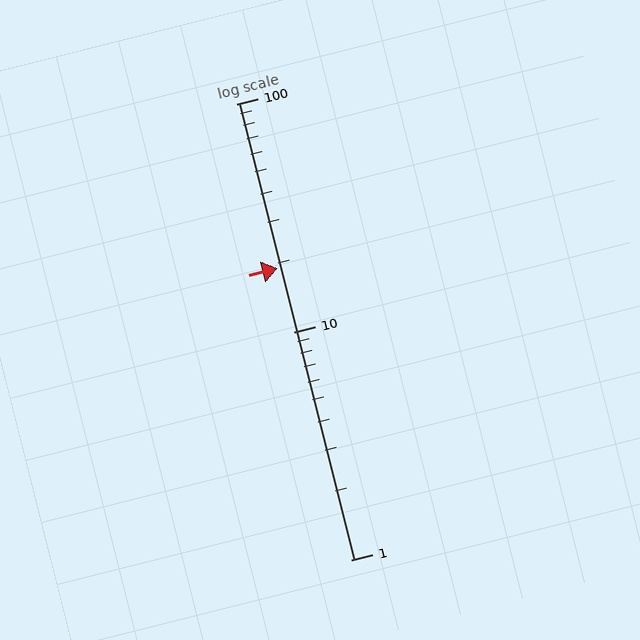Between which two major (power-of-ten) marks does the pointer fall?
The pointer is between 10 and 100.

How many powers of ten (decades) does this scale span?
The scale spans 2 decades, from 1 to 100.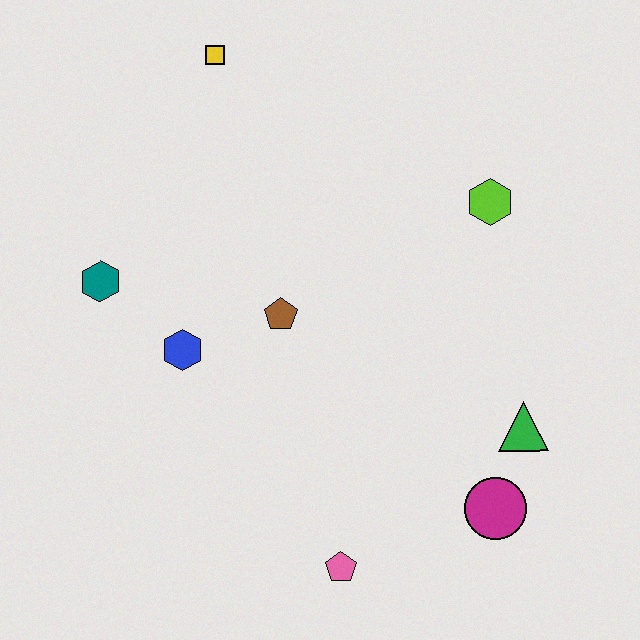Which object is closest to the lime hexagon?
The green triangle is closest to the lime hexagon.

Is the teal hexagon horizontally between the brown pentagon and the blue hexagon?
No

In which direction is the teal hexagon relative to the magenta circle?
The teal hexagon is to the left of the magenta circle.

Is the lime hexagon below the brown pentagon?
No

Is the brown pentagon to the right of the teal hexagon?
Yes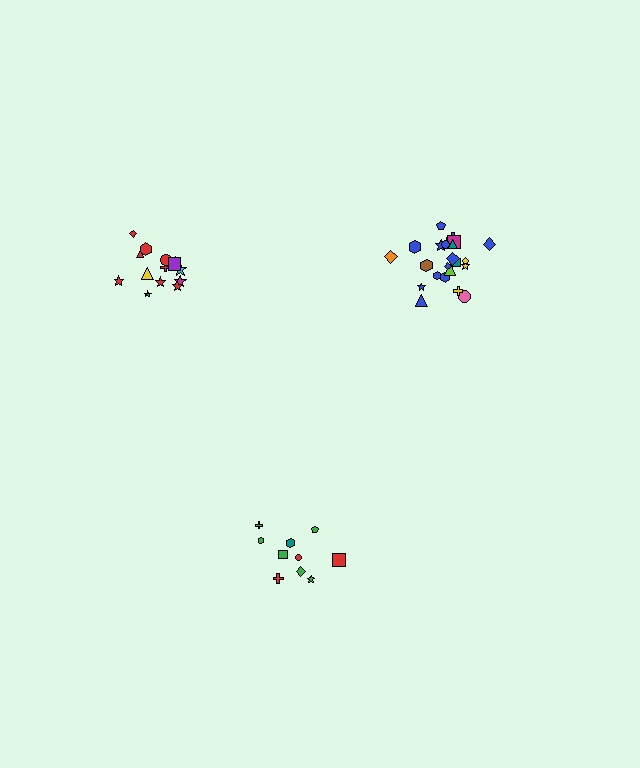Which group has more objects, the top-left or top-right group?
The top-right group.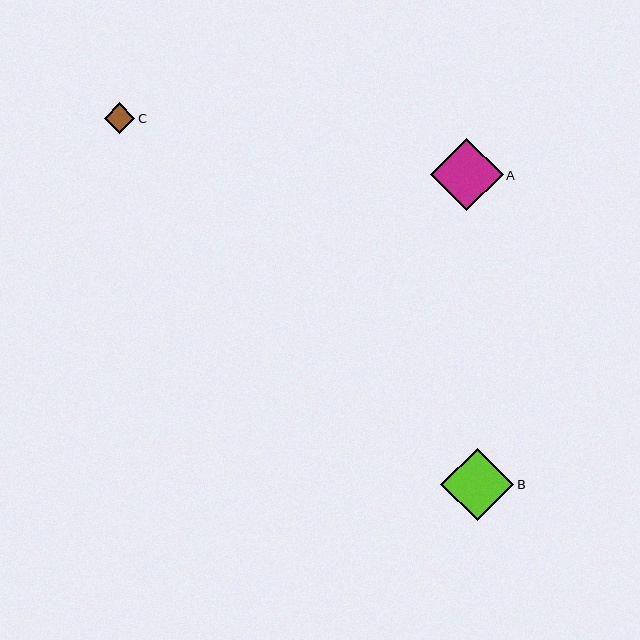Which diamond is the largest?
Diamond B is the largest with a size of approximately 73 pixels.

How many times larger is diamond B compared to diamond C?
Diamond B is approximately 2.4 times the size of diamond C.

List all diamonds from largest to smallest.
From largest to smallest: B, A, C.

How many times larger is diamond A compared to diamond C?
Diamond A is approximately 2.4 times the size of diamond C.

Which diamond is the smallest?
Diamond C is the smallest with a size of approximately 30 pixels.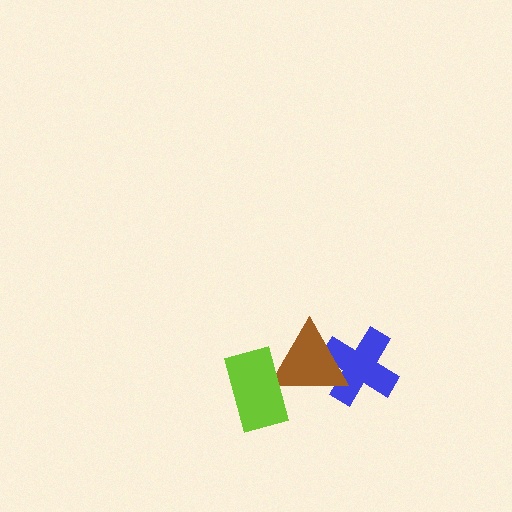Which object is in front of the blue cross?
The brown triangle is in front of the blue cross.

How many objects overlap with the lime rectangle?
1 object overlaps with the lime rectangle.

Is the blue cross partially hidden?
Yes, it is partially covered by another shape.